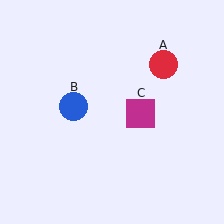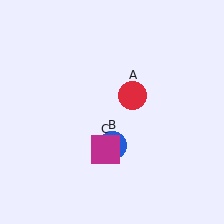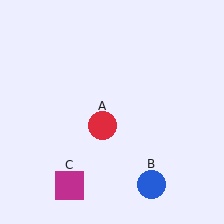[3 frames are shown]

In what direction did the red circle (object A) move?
The red circle (object A) moved down and to the left.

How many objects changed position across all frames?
3 objects changed position: red circle (object A), blue circle (object B), magenta square (object C).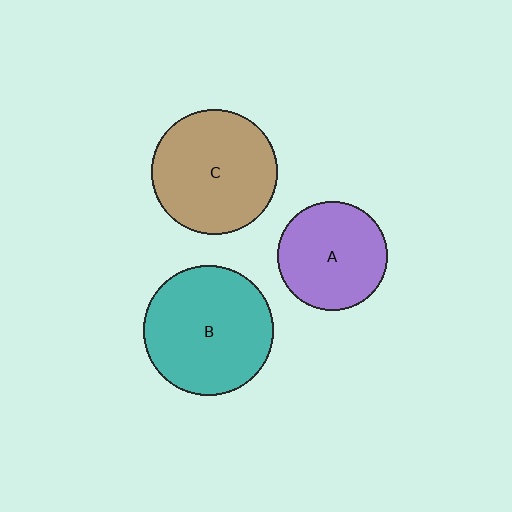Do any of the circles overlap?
No, none of the circles overlap.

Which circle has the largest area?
Circle B (teal).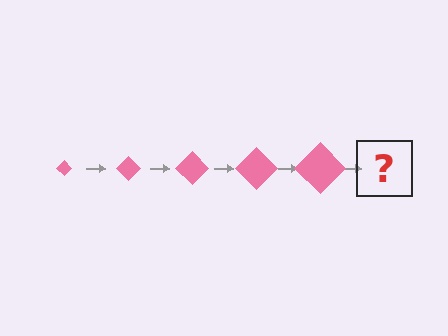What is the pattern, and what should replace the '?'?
The pattern is that the diamond gets progressively larger each step. The '?' should be a pink diamond, larger than the previous one.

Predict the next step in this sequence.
The next step is a pink diamond, larger than the previous one.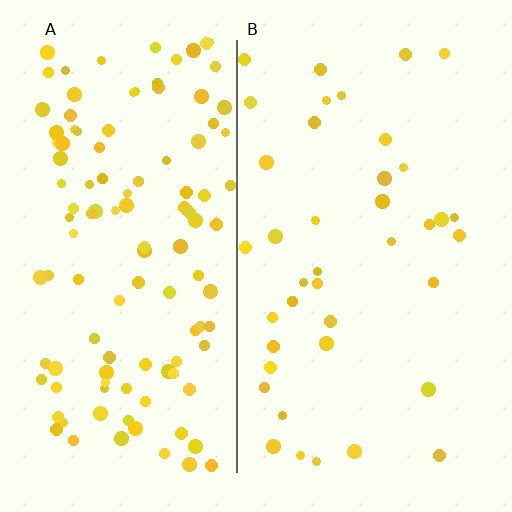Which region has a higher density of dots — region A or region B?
A (the left).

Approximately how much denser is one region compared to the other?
Approximately 2.9× — region A over region B.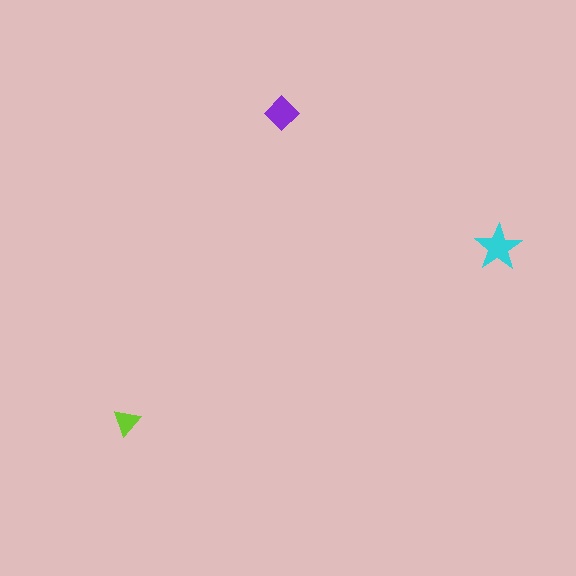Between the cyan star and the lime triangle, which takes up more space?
The cyan star.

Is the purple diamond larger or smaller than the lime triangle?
Larger.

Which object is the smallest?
The lime triangle.